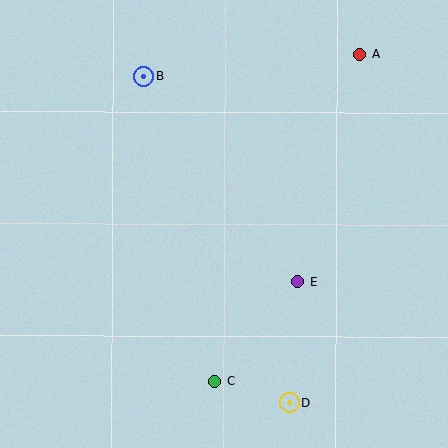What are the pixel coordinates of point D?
Point D is at (289, 403).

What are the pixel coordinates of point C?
Point C is at (215, 381).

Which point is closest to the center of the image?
Point E at (298, 282) is closest to the center.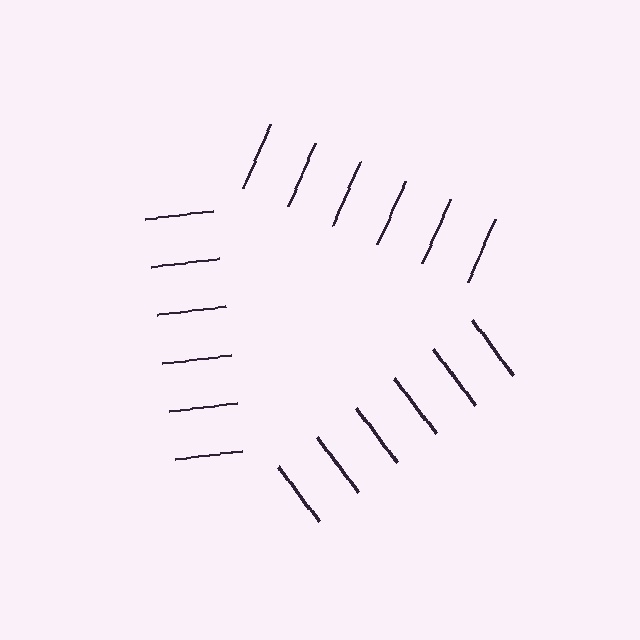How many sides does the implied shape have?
3 sides — the line-ends trace a triangle.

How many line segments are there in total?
18 — 6 along each of the 3 edges.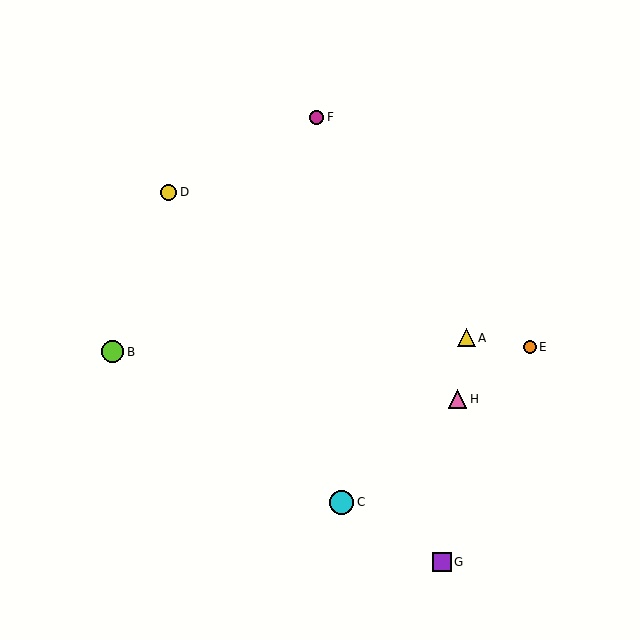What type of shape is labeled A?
Shape A is a yellow triangle.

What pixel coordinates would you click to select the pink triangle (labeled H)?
Click at (457, 399) to select the pink triangle H.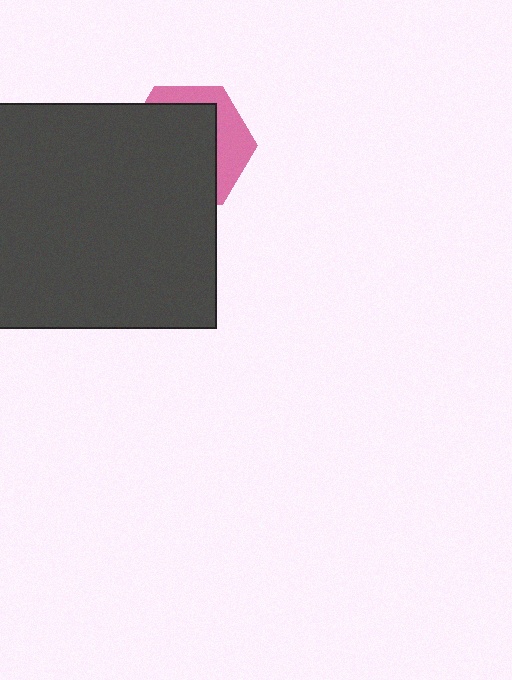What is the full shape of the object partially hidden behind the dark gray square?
The partially hidden object is a pink hexagon.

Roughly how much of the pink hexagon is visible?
A small part of it is visible (roughly 32%).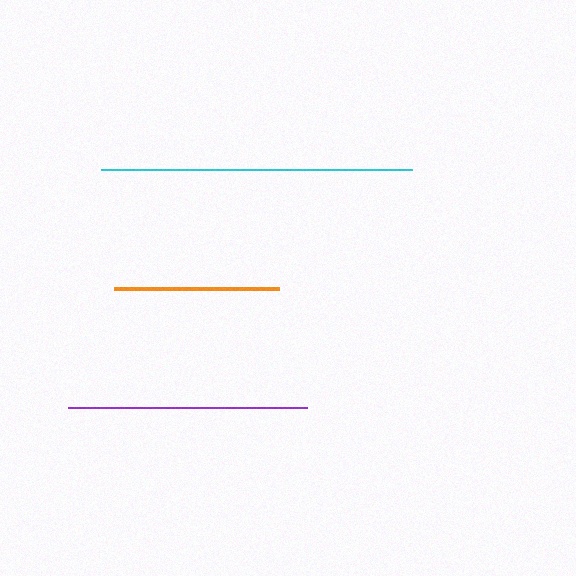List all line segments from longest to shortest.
From longest to shortest: cyan, purple, orange.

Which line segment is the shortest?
The orange line is the shortest at approximately 165 pixels.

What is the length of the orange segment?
The orange segment is approximately 165 pixels long.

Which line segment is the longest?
The cyan line is the longest at approximately 311 pixels.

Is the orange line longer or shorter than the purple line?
The purple line is longer than the orange line.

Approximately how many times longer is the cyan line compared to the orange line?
The cyan line is approximately 1.9 times the length of the orange line.